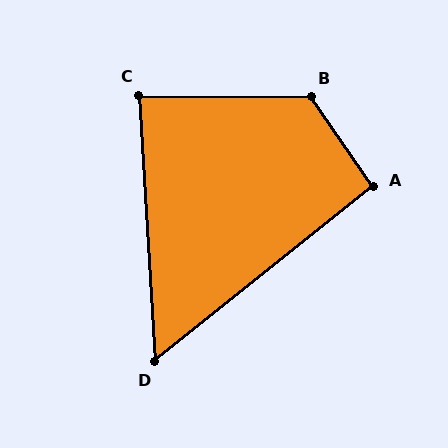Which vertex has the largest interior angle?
B, at approximately 125 degrees.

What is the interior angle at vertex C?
Approximately 86 degrees (approximately right).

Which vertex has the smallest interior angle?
D, at approximately 55 degrees.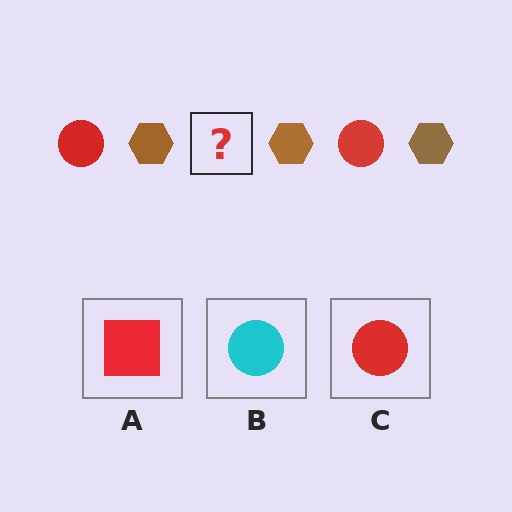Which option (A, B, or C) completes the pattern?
C.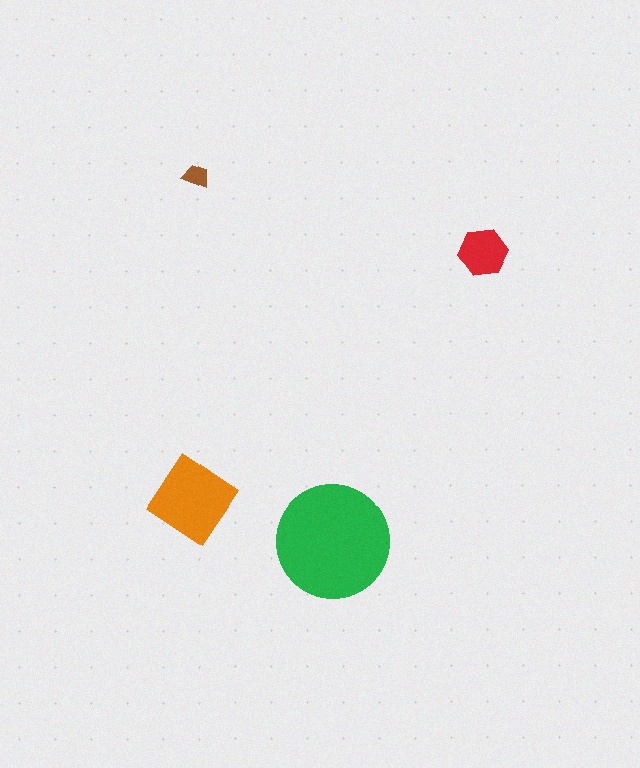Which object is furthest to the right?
The red hexagon is rightmost.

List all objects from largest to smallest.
The green circle, the orange diamond, the red hexagon, the brown trapezoid.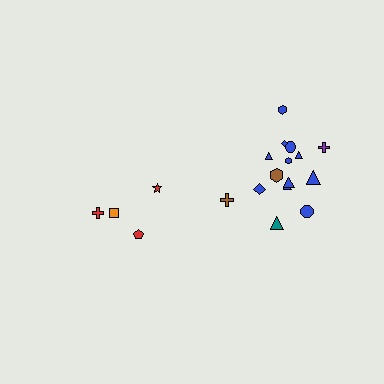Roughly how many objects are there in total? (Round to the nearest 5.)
Roughly 20 objects in total.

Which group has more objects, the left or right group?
The right group.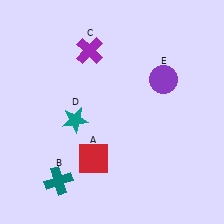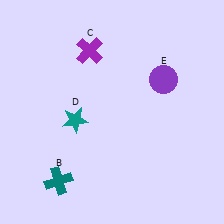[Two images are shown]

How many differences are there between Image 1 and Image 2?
There is 1 difference between the two images.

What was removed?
The red square (A) was removed in Image 2.